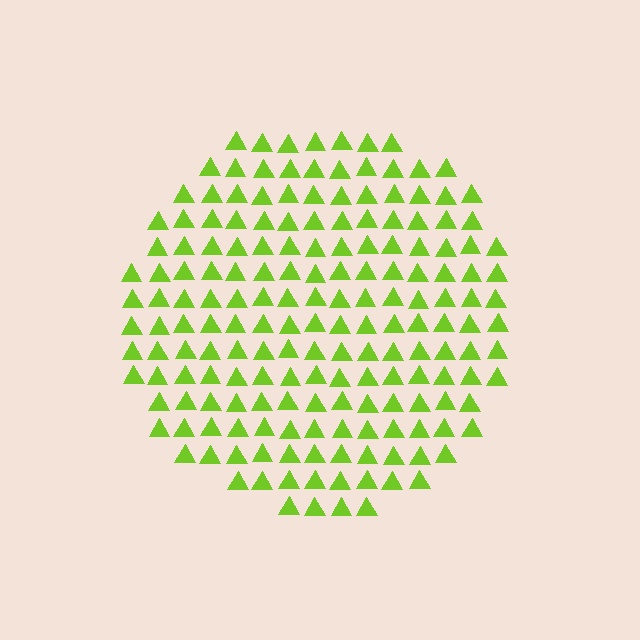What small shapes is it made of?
It is made of small triangles.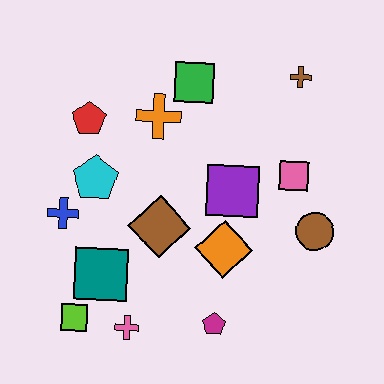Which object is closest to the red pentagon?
The cyan pentagon is closest to the red pentagon.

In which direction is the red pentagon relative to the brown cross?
The red pentagon is to the left of the brown cross.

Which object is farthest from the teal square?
The brown cross is farthest from the teal square.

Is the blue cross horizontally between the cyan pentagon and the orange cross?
No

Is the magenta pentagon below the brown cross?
Yes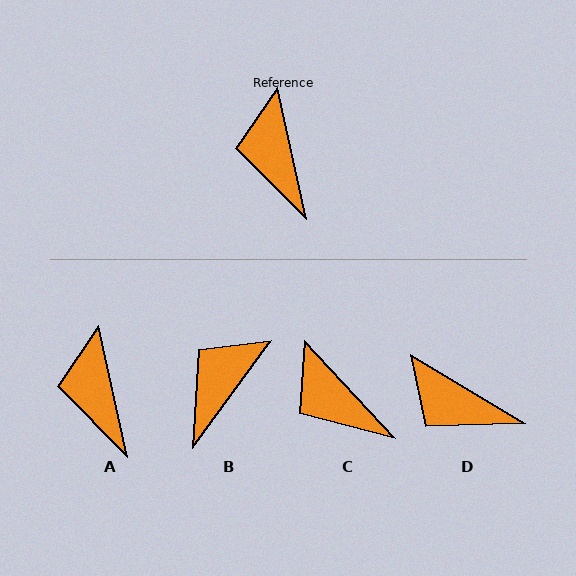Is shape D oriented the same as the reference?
No, it is off by about 47 degrees.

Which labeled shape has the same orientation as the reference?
A.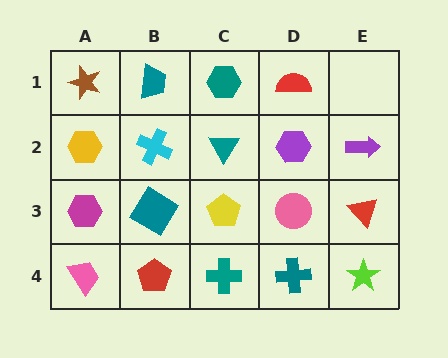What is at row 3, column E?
A red triangle.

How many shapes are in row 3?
5 shapes.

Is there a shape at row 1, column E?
No, that cell is empty.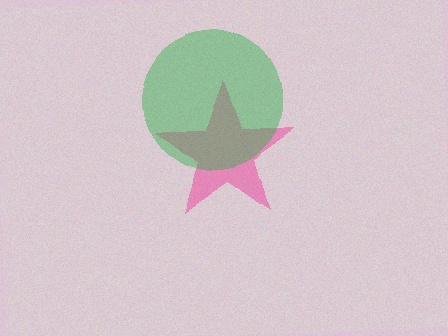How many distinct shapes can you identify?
There are 2 distinct shapes: a pink star, a green circle.